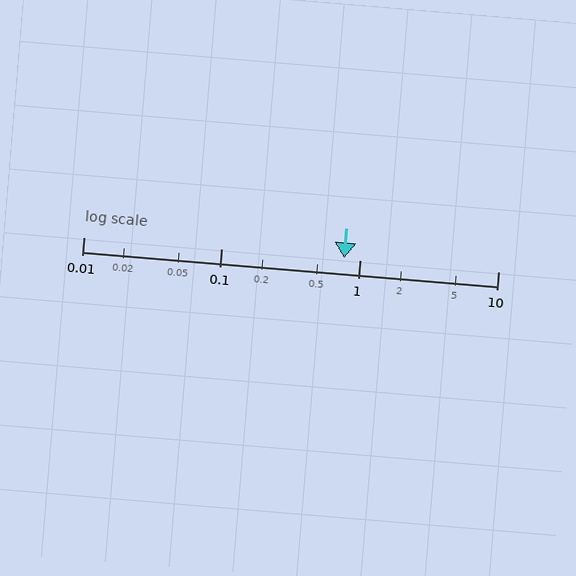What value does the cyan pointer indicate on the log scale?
The pointer indicates approximately 0.77.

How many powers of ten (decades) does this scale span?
The scale spans 3 decades, from 0.01 to 10.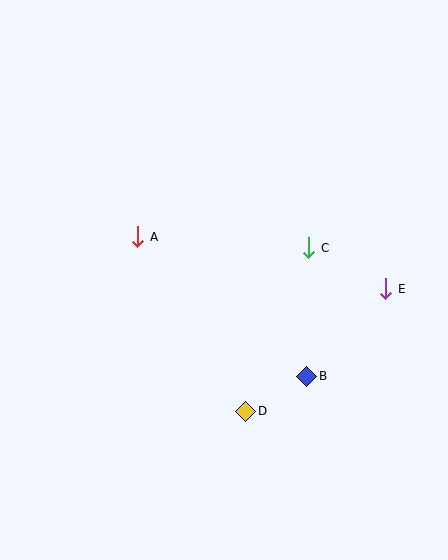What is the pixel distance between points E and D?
The distance between E and D is 186 pixels.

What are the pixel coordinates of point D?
Point D is at (246, 411).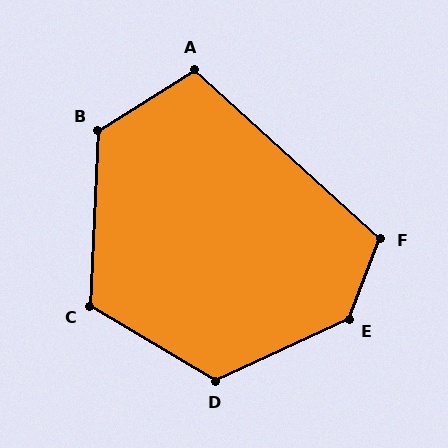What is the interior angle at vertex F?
Approximately 111 degrees (obtuse).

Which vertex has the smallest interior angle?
A, at approximately 106 degrees.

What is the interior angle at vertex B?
Approximately 125 degrees (obtuse).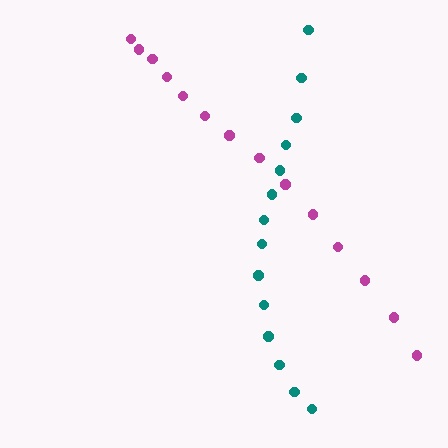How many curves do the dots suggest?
There are 2 distinct paths.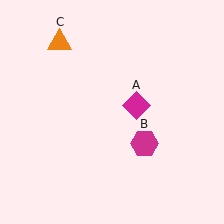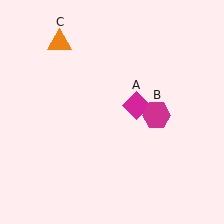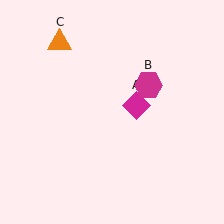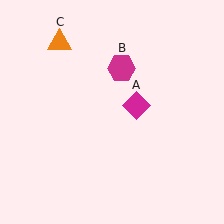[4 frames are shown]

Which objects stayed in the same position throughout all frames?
Magenta diamond (object A) and orange triangle (object C) remained stationary.